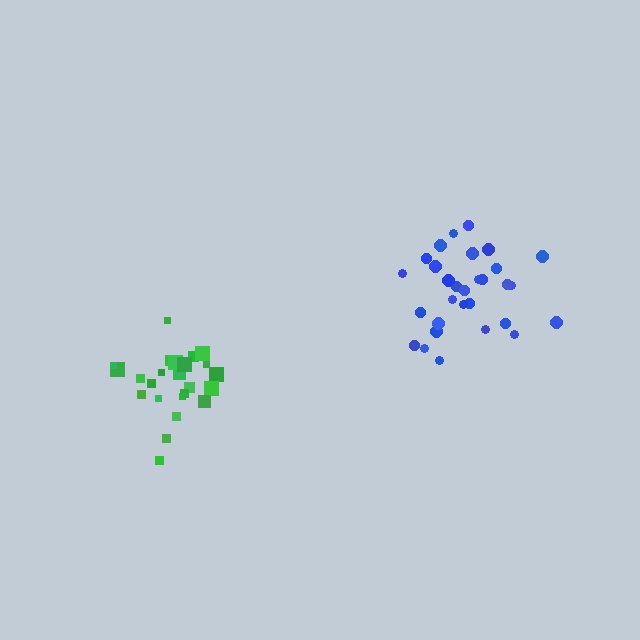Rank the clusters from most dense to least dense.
blue, green.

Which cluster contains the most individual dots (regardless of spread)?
Blue (30).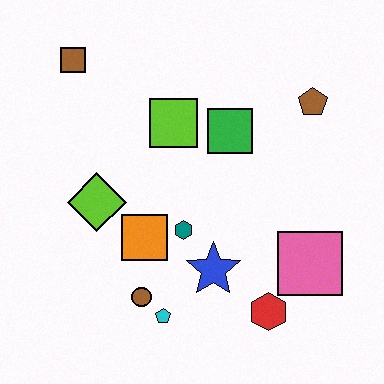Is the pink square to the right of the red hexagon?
Yes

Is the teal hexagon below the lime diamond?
Yes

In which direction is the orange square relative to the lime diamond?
The orange square is to the right of the lime diamond.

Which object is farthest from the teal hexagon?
The brown square is farthest from the teal hexagon.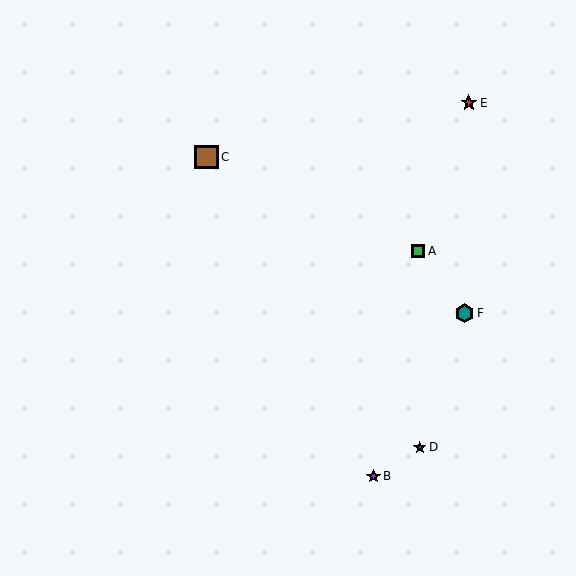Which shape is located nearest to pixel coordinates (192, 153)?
The brown square (labeled C) at (206, 157) is nearest to that location.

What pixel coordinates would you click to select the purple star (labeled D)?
Click at (420, 447) to select the purple star D.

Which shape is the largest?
The brown square (labeled C) is the largest.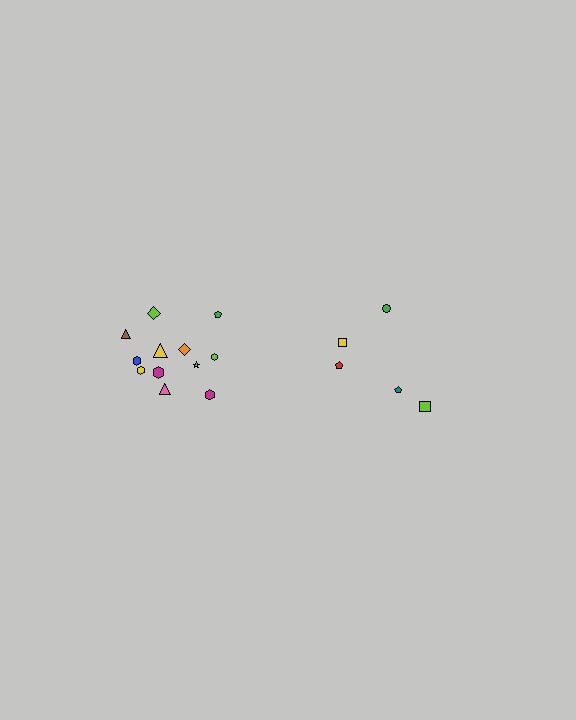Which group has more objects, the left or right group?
The left group.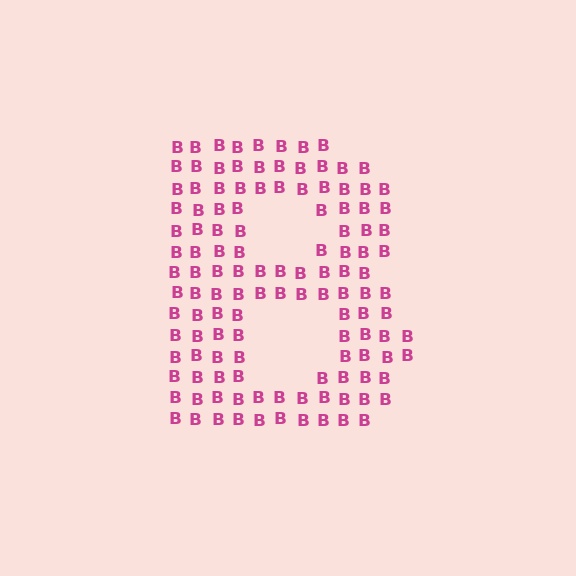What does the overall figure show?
The overall figure shows the letter B.